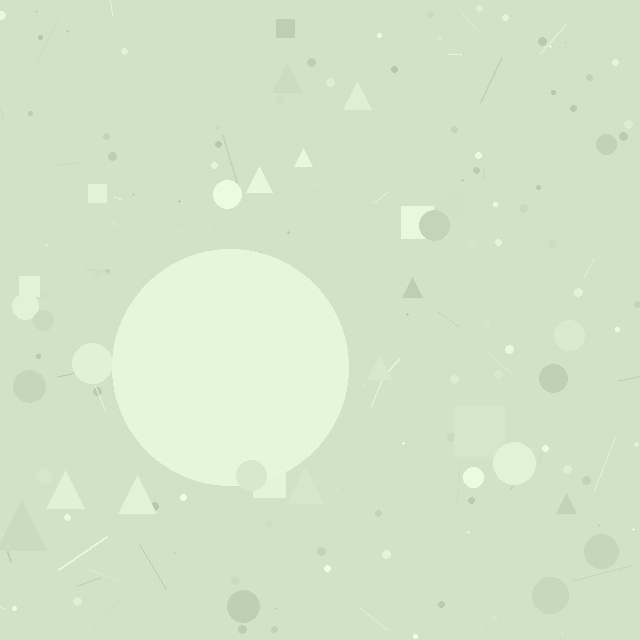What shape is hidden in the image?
A circle is hidden in the image.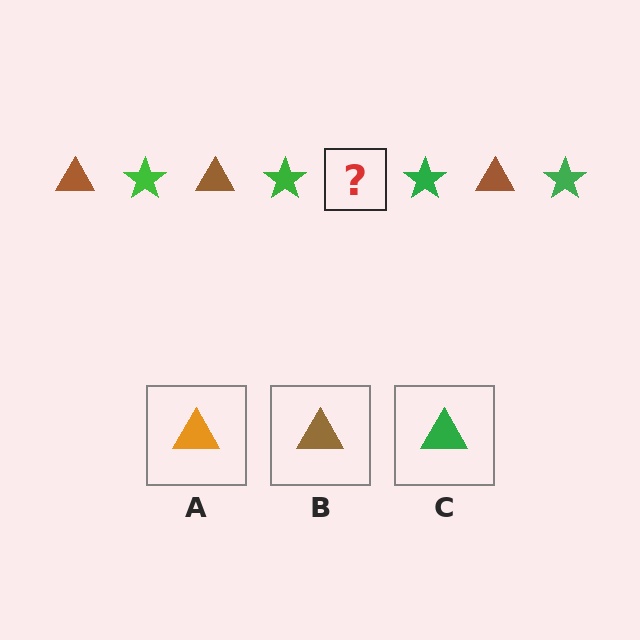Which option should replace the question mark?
Option B.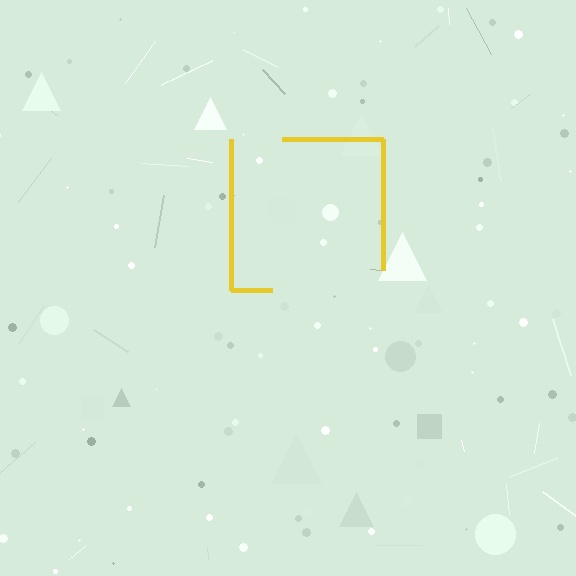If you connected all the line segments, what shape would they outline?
They would outline a square.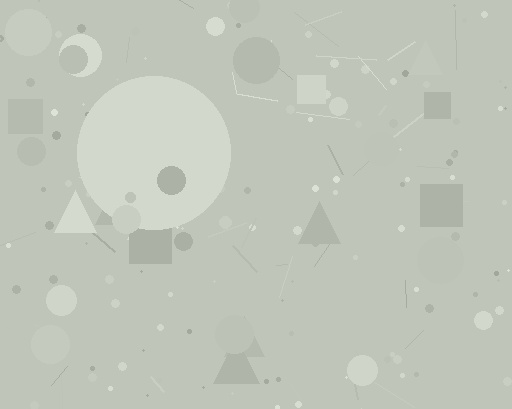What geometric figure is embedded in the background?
A circle is embedded in the background.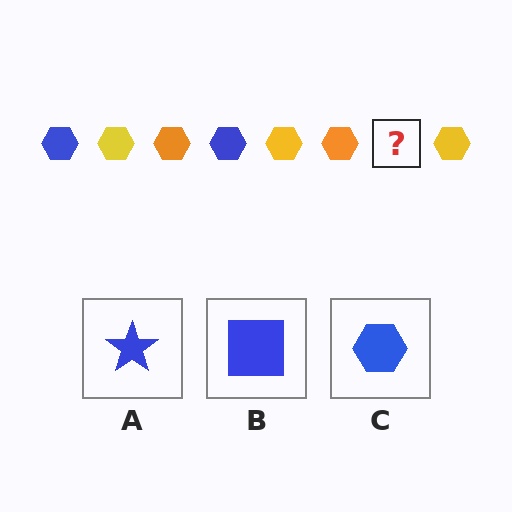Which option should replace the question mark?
Option C.